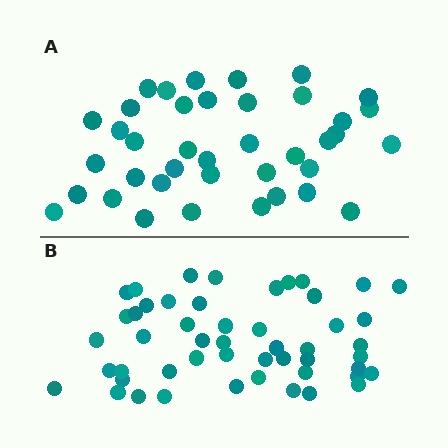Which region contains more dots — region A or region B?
Region B (the bottom region) has more dots.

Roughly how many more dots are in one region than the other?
Region B has roughly 12 or so more dots than region A.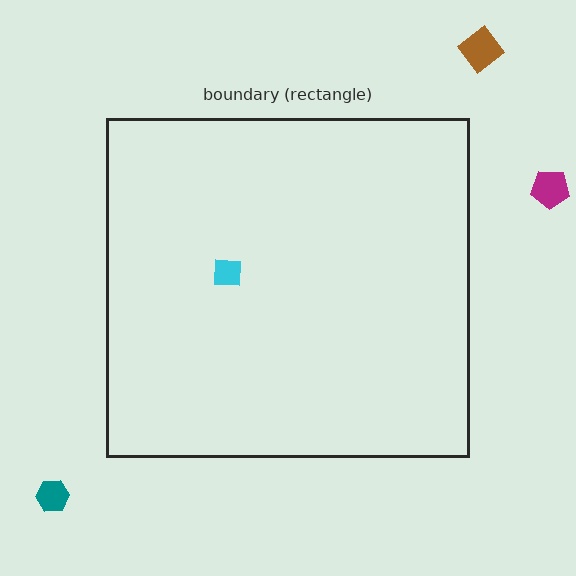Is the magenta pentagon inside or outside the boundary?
Outside.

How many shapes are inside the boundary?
1 inside, 3 outside.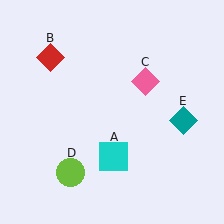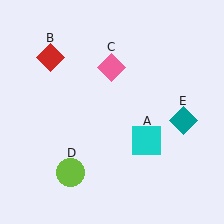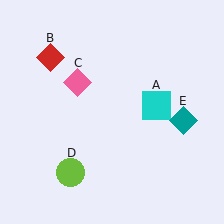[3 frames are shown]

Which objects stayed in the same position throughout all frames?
Red diamond (object B) and lime circle (object D) and teal diamond (object E) remained stationary.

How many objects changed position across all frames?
2 objects changed position: cyan square (object A), pink diamond (object C).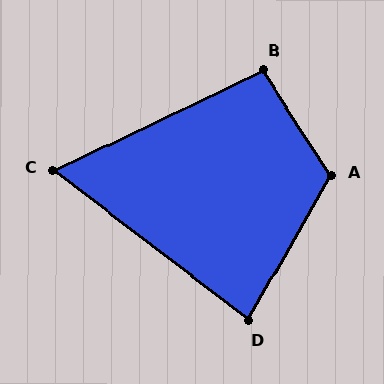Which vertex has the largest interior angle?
A, at approximately 117 degrees.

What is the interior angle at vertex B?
Approximately 98 degrees (obtuse).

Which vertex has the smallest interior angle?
C, at approximately 63 degrees.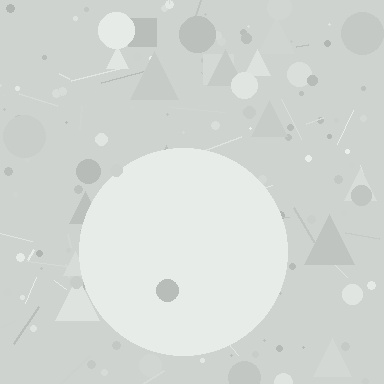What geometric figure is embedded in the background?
A circle is embedded in the background.